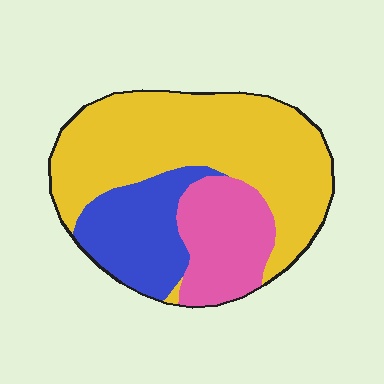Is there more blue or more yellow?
Yellow.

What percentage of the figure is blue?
Blue takes up about one fifth (1/5) of the figure.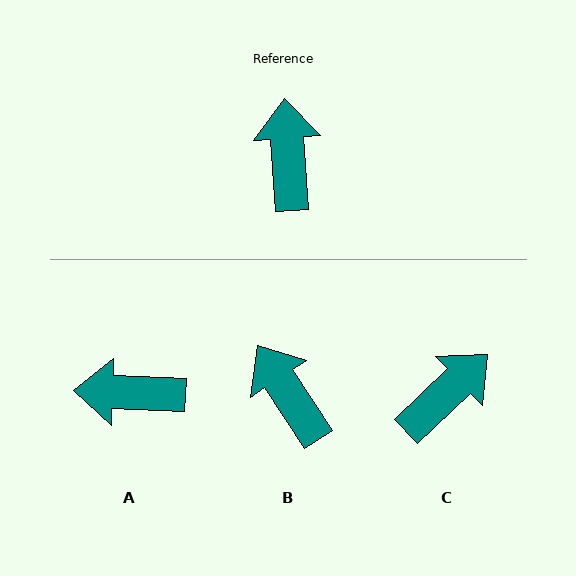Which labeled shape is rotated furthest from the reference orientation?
A, about 84 degrees away.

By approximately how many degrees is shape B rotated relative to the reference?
Approximately 29 degrees counter-clockwise.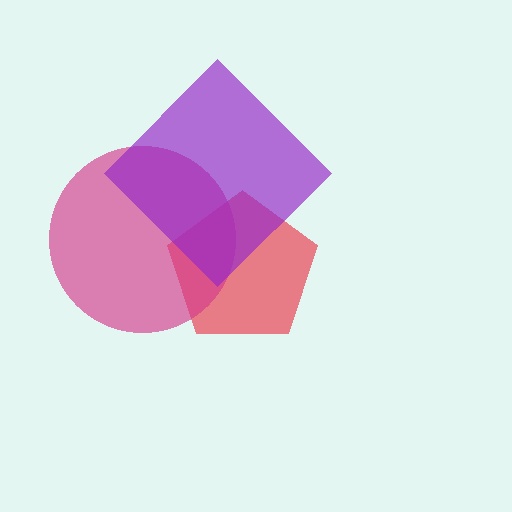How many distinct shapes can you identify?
There are 3 distinct shapes: a red pentagon, a magenta circle, a purple diamond.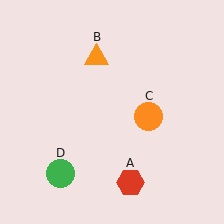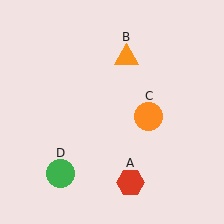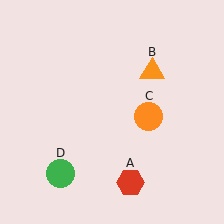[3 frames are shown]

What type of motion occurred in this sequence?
The orange triangle (object B) rotated clockwise around the center of the scene.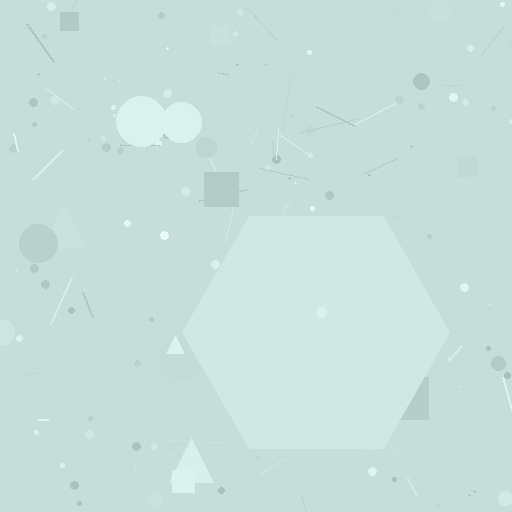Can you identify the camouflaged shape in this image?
The camouflaged shape is a hexagon.